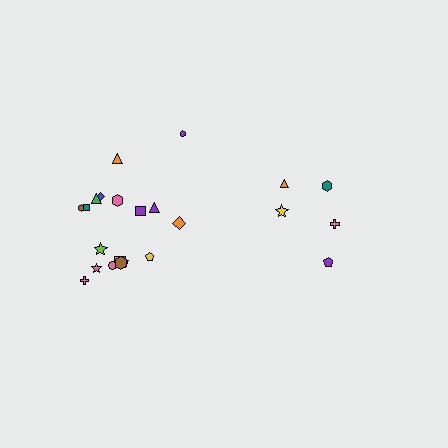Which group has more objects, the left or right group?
The left group.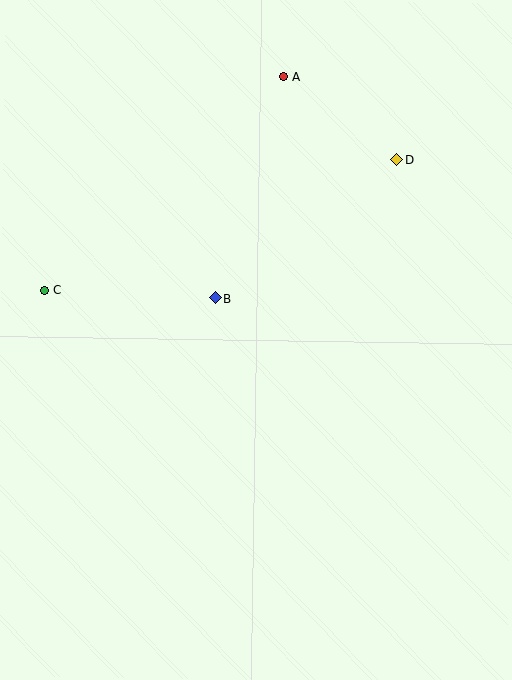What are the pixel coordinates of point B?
Point B is at (215, 298).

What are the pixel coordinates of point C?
Point C is at (44, 290).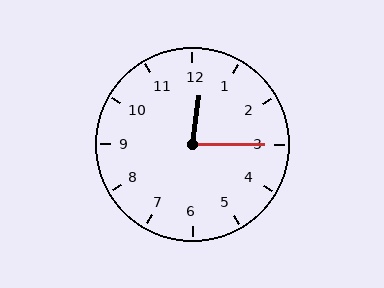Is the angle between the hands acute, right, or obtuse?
It is acute.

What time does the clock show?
12:15.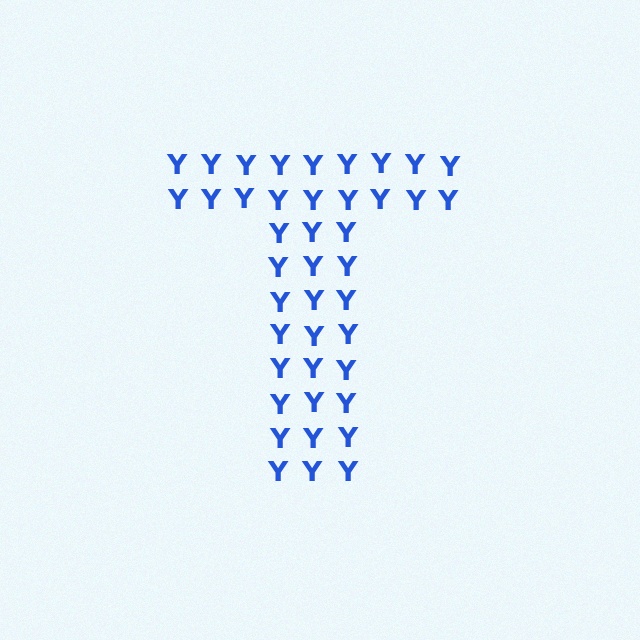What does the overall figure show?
The overall figure shows the letter T.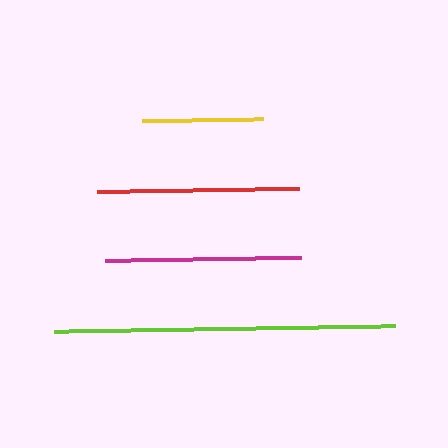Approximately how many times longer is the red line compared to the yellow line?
The red line is approximately 1.7 times the length of the yellow line.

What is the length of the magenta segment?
The magenta segment is approximately 196 pixels long.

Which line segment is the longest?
The lime line is the longest at approximately 341 pixels.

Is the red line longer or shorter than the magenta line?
The red line is longer than the magenta line.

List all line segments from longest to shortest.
From longest to shortest: lime, red, magenta, yellow.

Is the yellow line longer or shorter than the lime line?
The lime line is longer than the yellow line.